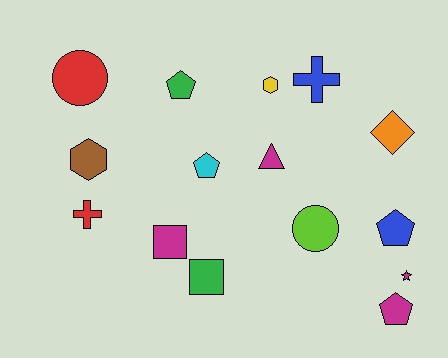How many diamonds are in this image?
There is 1 diamond.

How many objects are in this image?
There are 15 objects.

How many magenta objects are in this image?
There are 4 magenta objects.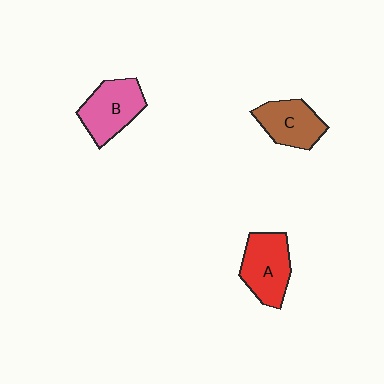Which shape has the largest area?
Shape A (red).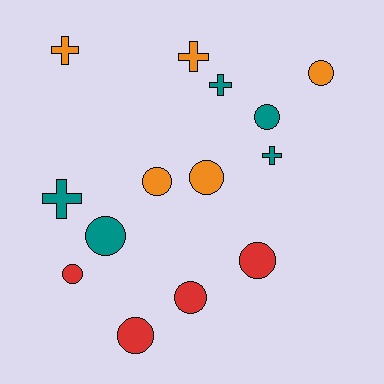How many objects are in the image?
There are 14 objects.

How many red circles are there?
There are 4 red circles.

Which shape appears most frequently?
Circle, with 9 objects.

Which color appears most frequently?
Teal, with 5 objects.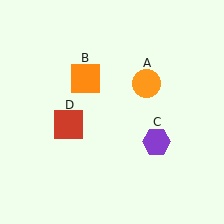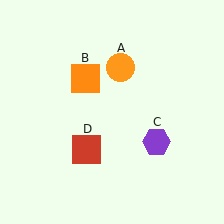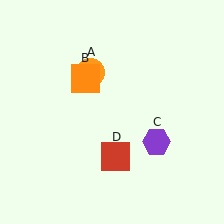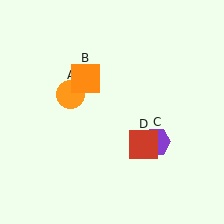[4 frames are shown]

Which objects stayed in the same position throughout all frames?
Orange square (object B) and purple hexagon (object C) remained stationary.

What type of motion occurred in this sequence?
The orange circle (object A), red square (object D) rotated counterclockwise around the center of the scene.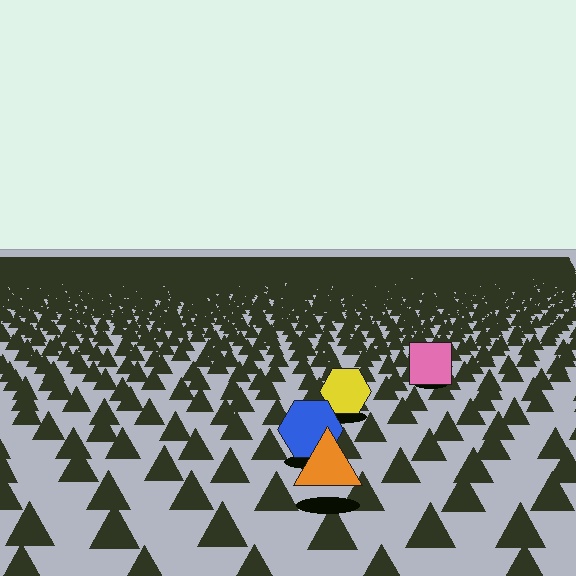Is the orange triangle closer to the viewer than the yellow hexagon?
Yes. The orange triangle is closer — you can tell from the texture gradient: the ground texture is coarser near it.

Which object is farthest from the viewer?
The pink square is farthest from the viewer. It appears smaller and the ground texture around it is denser.